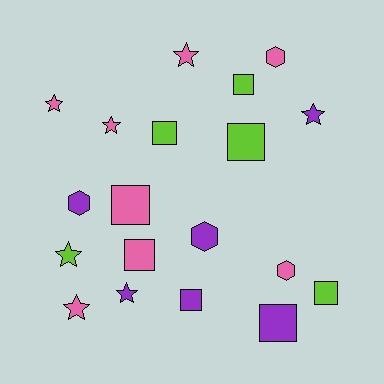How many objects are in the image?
There are 19 objects.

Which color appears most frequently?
Pink, with 8 objects.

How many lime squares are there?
There are 4 lime squares.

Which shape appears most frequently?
Square, with 8 objects.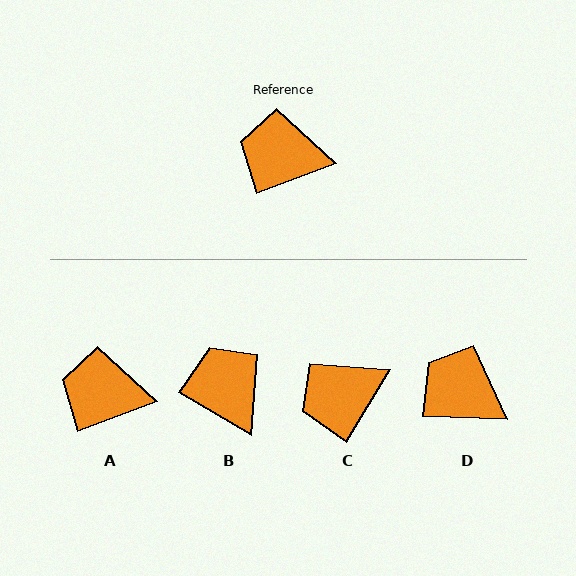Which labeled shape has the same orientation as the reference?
A.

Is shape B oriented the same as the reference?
No, it is off by about 52 degrees.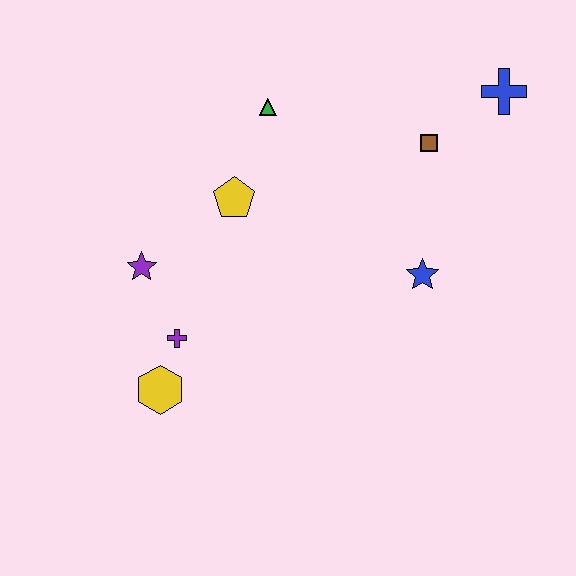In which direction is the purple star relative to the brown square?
The purple star is to the left of the brown square.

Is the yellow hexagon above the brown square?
No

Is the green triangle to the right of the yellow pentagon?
Yes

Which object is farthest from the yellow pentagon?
The blue cross is farthest from the yellow pentagon.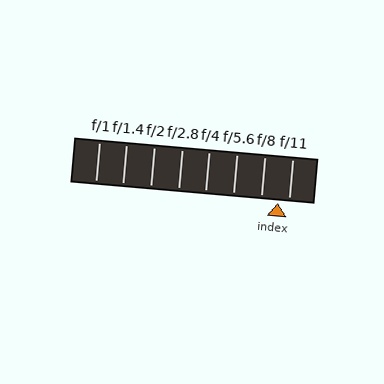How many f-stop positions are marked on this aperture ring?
There are 8 f-stop positions marked.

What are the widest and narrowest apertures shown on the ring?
The widest aperture shown is f/1 and the narrowest is f/11.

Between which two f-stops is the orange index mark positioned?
The index mark is between f/8 and f/11.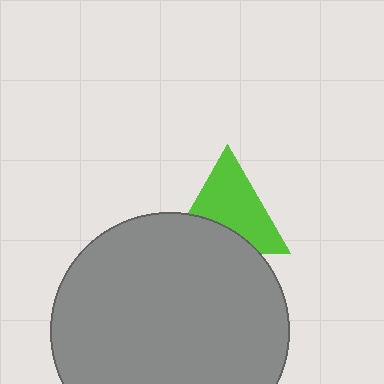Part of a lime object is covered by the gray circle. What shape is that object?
It is a triangle.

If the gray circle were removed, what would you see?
You would see the complete lime triangle.